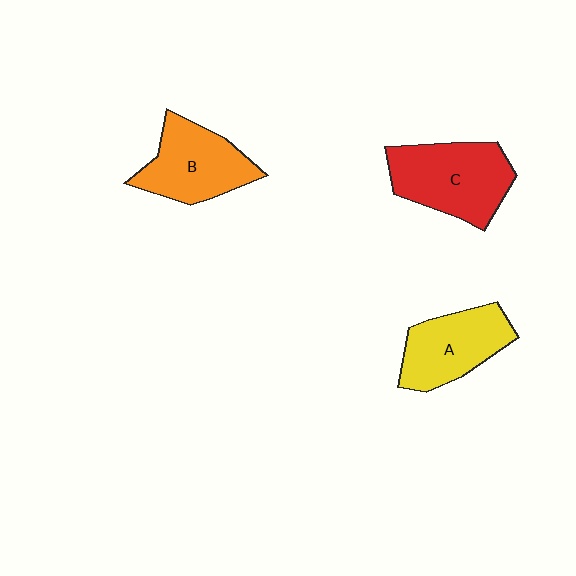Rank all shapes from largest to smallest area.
From largest to smallest: C (red), B (orange), A (yellow).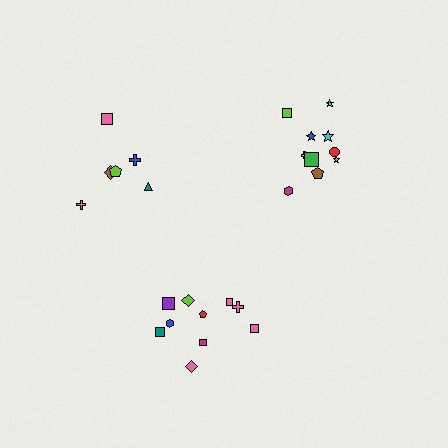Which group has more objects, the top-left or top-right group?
The top-right group.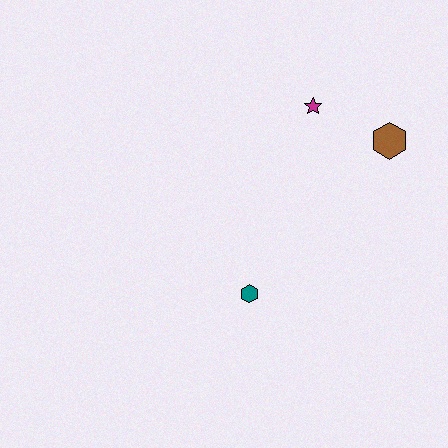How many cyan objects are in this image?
There are no cyan objects.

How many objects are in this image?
There are 3 objects.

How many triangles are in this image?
There are no triangles.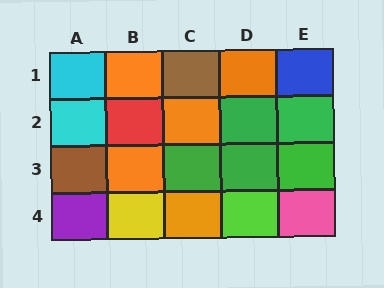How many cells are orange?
5 cells are orange.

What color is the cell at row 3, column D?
Green.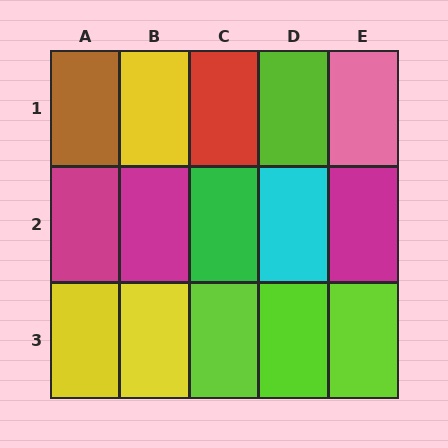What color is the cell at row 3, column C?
Lime.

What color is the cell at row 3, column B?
Yellow.